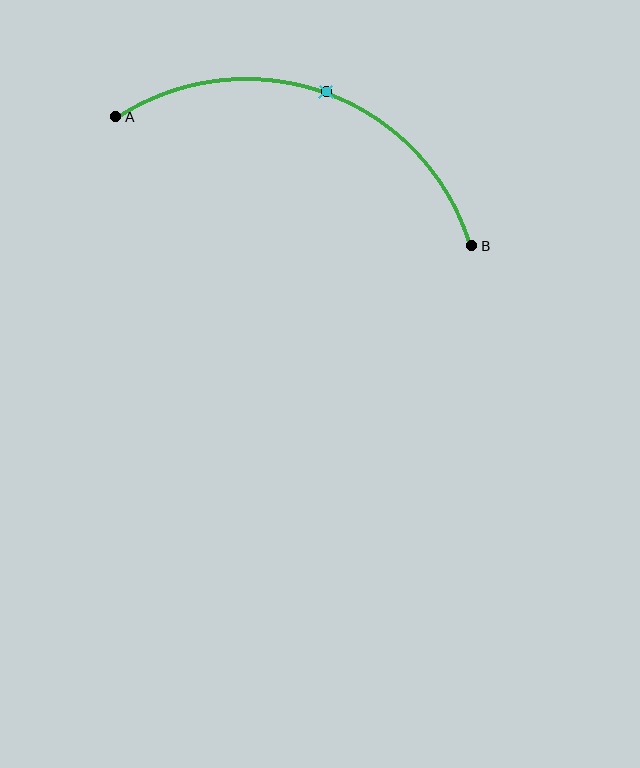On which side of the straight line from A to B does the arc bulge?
The arc bulges above the straight line connecting A and B.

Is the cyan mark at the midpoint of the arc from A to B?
Yes. The cyan mark lies on the arc at equal arc-length from both A and B — it is the arc midpoint.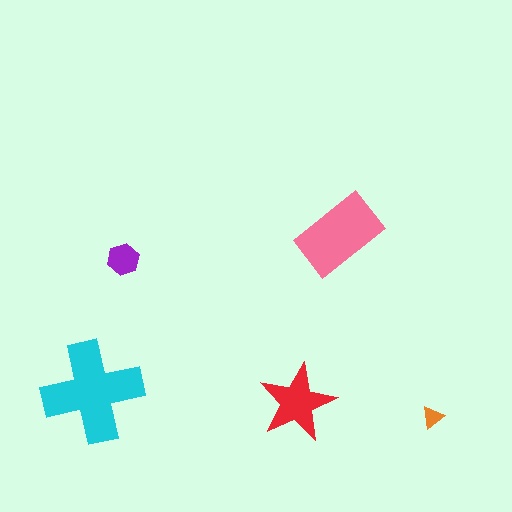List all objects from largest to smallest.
The cyan cross, the pink rectangle, the red star, the purple hexagon, the orange triangle.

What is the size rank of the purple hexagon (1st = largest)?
4th.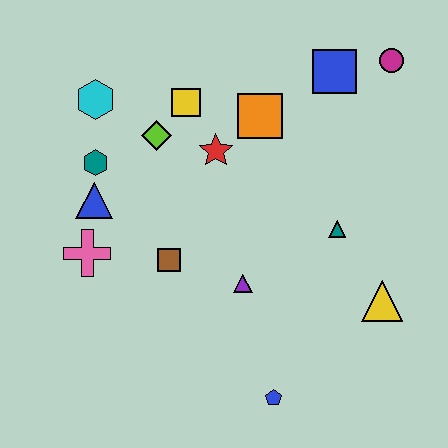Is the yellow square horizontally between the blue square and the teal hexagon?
Yes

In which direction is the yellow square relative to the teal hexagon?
The yellow square is to the right of the teal hexagon.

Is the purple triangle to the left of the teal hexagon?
No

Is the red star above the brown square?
Yes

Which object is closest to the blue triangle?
The teal hexagon is closest to the blue triangle.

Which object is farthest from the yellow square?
The blue pentagon is farthest from the yellow square.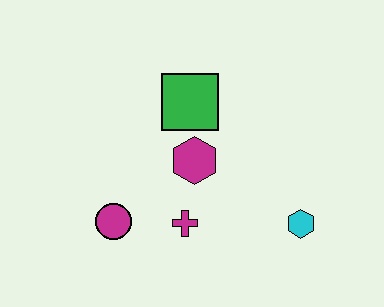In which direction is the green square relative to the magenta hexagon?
The green square is above the magenta hexagon.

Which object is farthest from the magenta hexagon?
The cyan hexagon is farthest from the magenta hexagon.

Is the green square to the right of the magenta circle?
Yes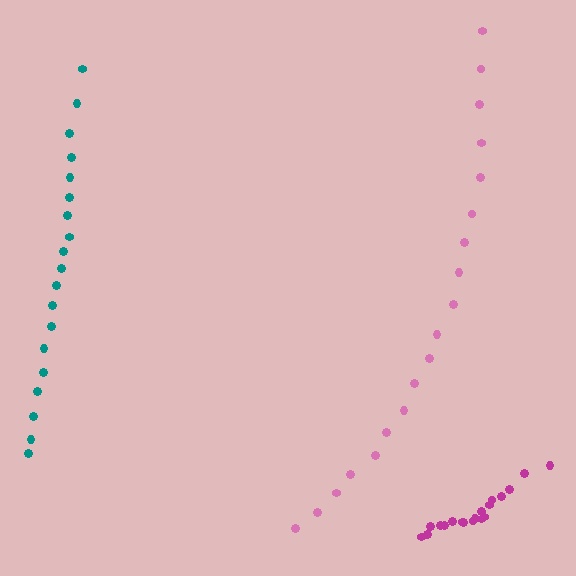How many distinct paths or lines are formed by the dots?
There are 3 distinct paths.